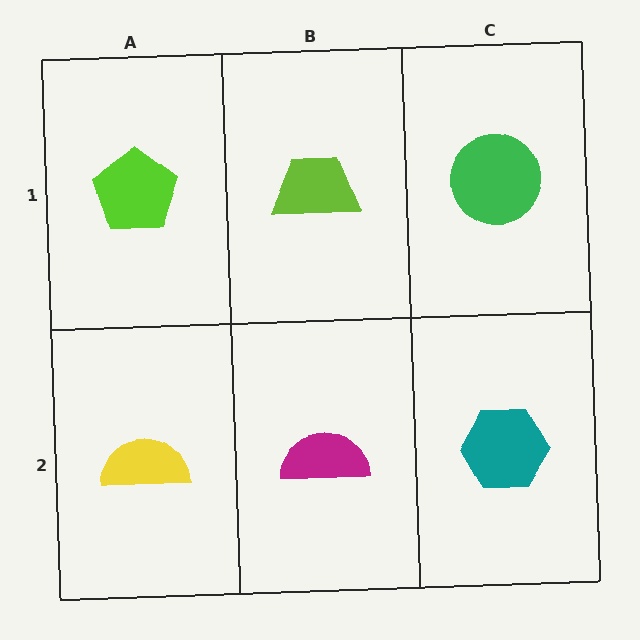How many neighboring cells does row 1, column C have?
2.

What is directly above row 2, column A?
A lime pentagon.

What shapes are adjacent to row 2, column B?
A lime trapezoid (row 1, column B), a yellow semicircle (row 2, column A), a teal hexagon (row 2, column C).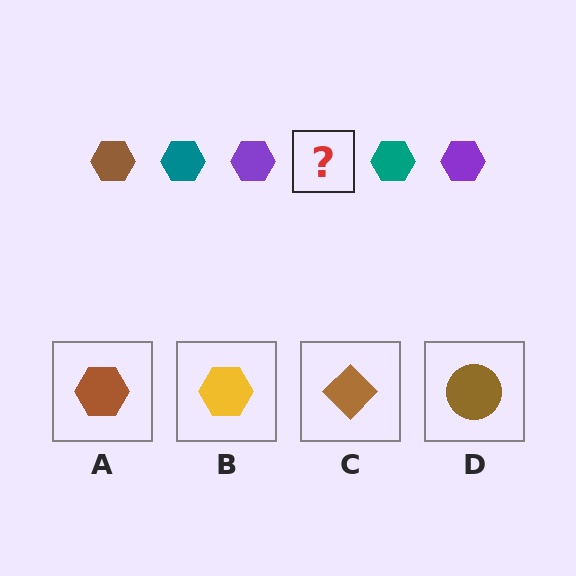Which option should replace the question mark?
Option A.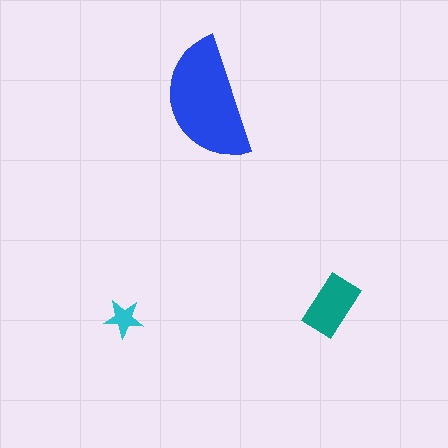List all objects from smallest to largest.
The cyan star, the teal rectangle, the blue semicircle.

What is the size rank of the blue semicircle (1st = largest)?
1st.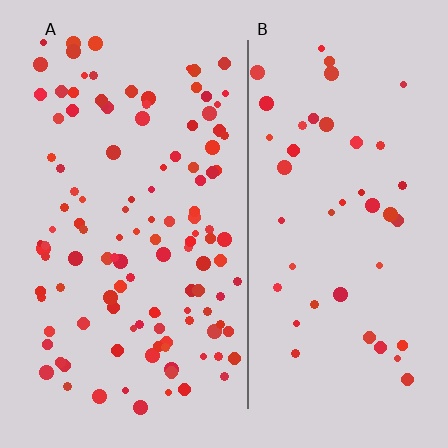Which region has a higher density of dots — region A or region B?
A (the left).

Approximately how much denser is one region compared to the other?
Approximately 2.7× — region A over region B.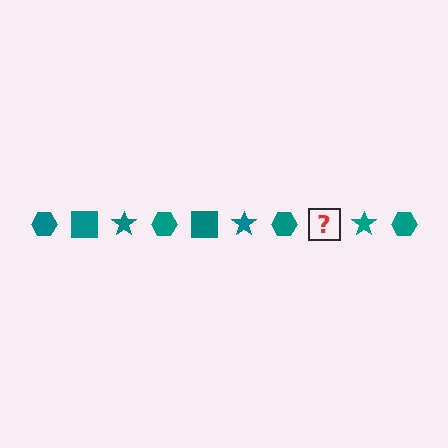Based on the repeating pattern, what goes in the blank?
The blank should be a teal square.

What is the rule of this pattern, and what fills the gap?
The rule is that the pattern cycles through hexagon, square, star shapes in teal. The gap should be filled with a teal square.